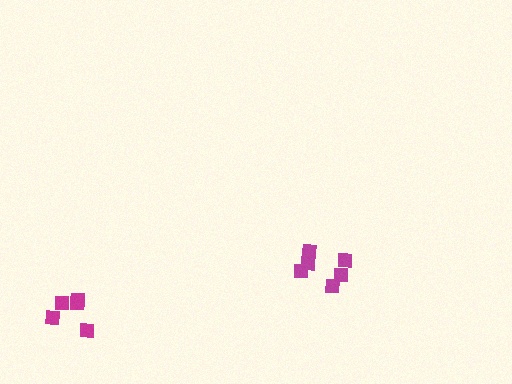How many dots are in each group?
Group 1: 6 dots, Group 2: 5 dots (11 total).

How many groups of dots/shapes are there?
There are 2 groups.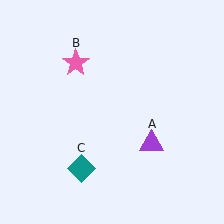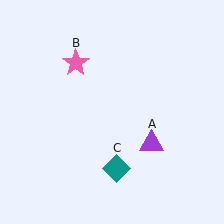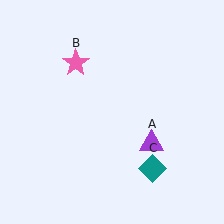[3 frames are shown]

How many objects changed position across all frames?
1 object changed position: teal diamond (object C).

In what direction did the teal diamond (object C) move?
The teal diamond (object C) moved right.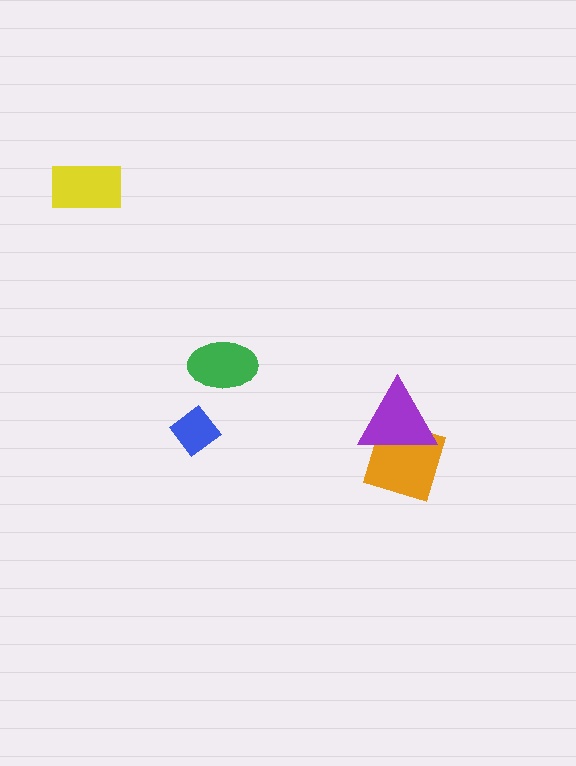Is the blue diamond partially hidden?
No, no other shape covers it.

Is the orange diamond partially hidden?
Yes, it is partially covered by another shape.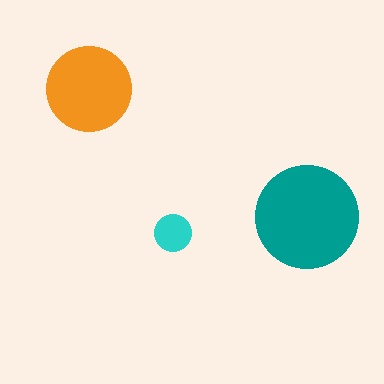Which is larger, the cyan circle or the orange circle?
The orange one.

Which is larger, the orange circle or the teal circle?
The teal one.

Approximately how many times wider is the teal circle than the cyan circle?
About 3 times wider.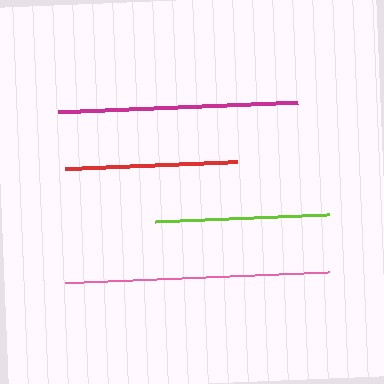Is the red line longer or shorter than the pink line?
The pink line is longer than the red line.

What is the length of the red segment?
The red segment is approximately 172 pixels long.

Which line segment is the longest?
The pink line is the longest at approximately 265 pixels.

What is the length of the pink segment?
The pink segment is approximately 265 pixels long.